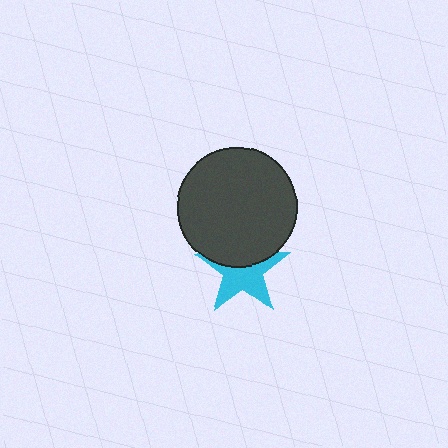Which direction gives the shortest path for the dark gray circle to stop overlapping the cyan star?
Moving up gives the shortest separation.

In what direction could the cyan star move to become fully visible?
The cyan star could move down. That would shift it out from behind the dark gray circle entirely.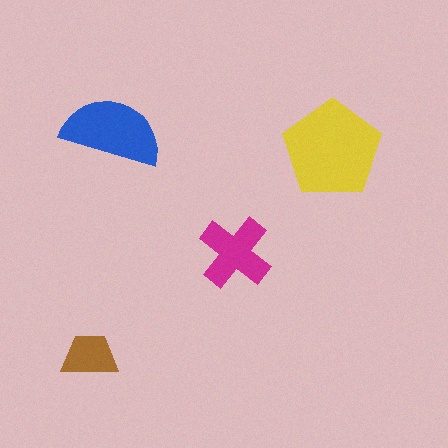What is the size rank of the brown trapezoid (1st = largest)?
4th.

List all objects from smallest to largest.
The brown trapezoid, the magenta cross, the blue semicircle, the yellow pentagon.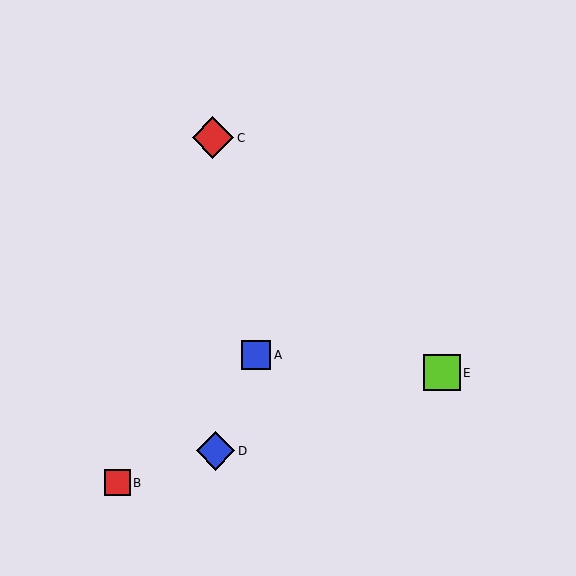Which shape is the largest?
The red diamond (labeled C) is the largest.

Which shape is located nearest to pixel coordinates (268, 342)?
The blue square (labeled A) at (256, 355) is nearest to that location.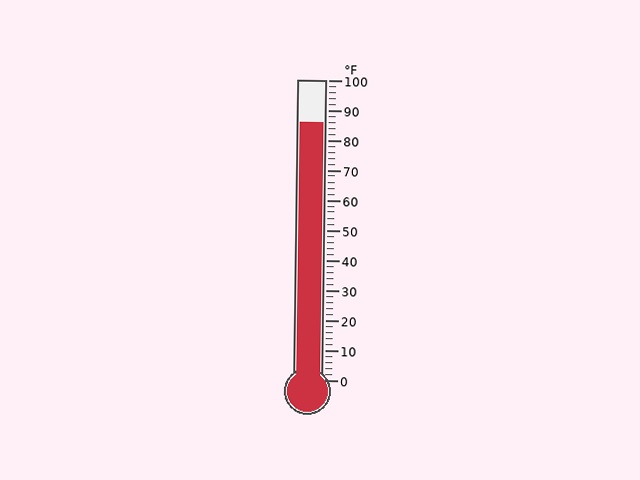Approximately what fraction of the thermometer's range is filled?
The thermometer is filled to approximately 85% of its range.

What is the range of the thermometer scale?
The thermometer scale ranges from 0°F to 100°F.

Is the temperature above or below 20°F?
The temperature is above 20°F.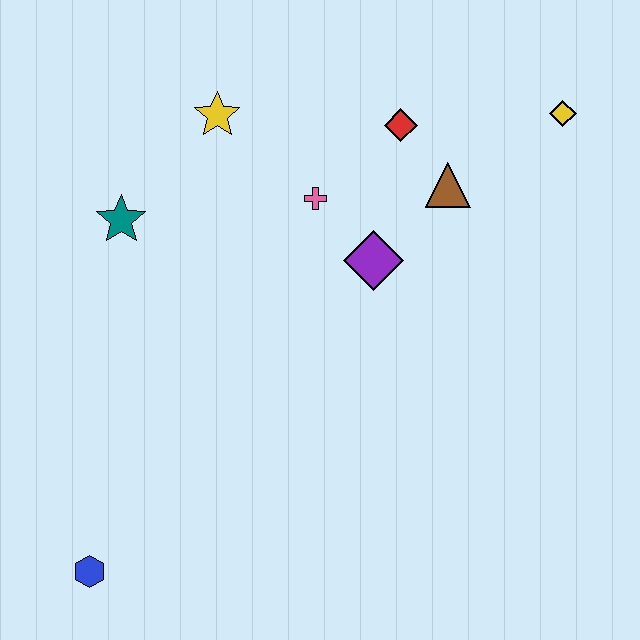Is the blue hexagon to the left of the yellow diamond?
Yes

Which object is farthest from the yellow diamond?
The blue hexagon is farthest from the yellow diamond.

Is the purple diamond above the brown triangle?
No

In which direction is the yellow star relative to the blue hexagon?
The yellow star is above the blue hexagon.